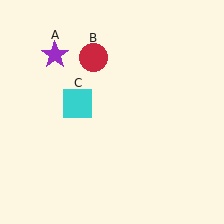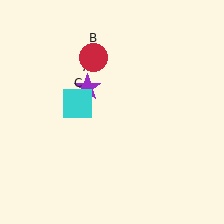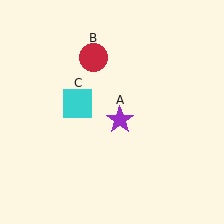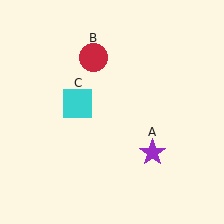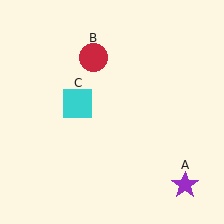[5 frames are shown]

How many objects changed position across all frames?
1 object changed position: purple star (object A).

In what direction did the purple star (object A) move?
The purple star (object A) moved down and to the right.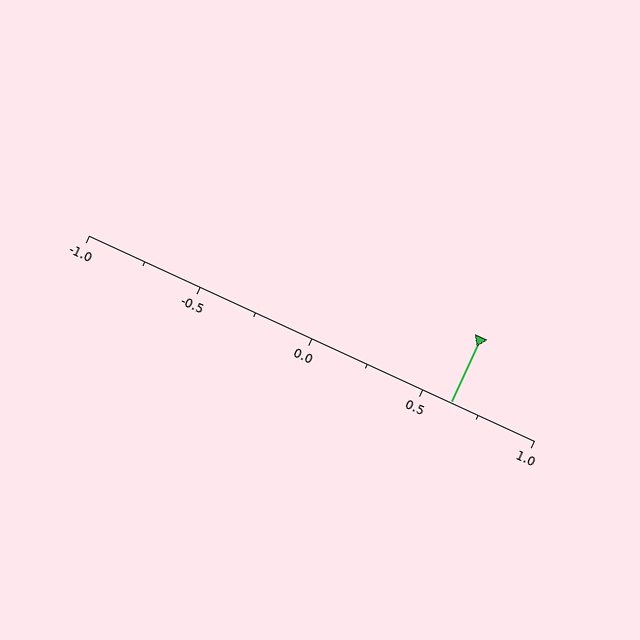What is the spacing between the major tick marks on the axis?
The major ticks are spaced 0.5 apart.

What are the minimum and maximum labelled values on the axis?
The axis runs from -1.0 to 1.0.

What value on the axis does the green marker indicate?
The marker indicates approximately 0.62.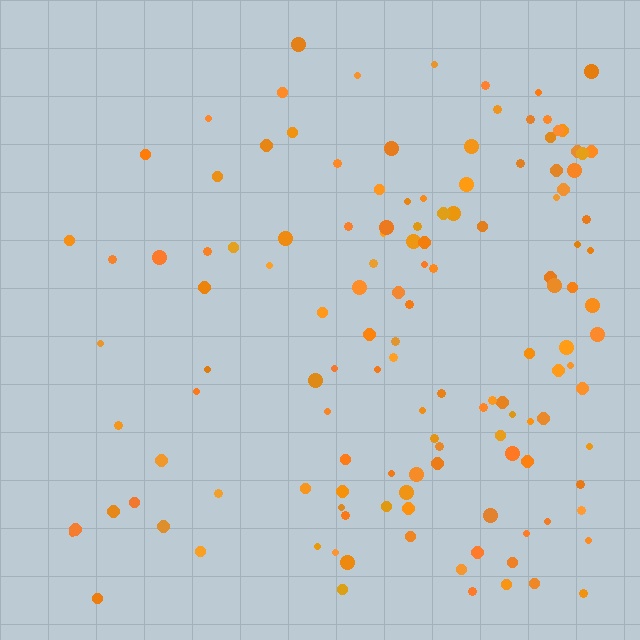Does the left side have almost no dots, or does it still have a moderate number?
Still a moderate number, just noticeably fewer than the right.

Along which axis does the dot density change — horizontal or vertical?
Horizontal.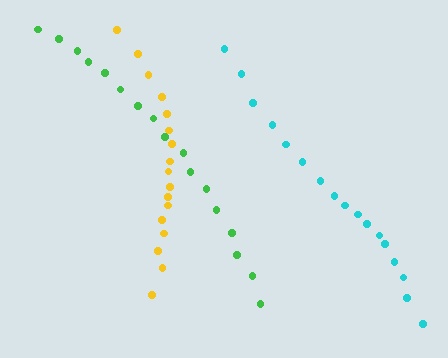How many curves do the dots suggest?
There are 3 distinct paths.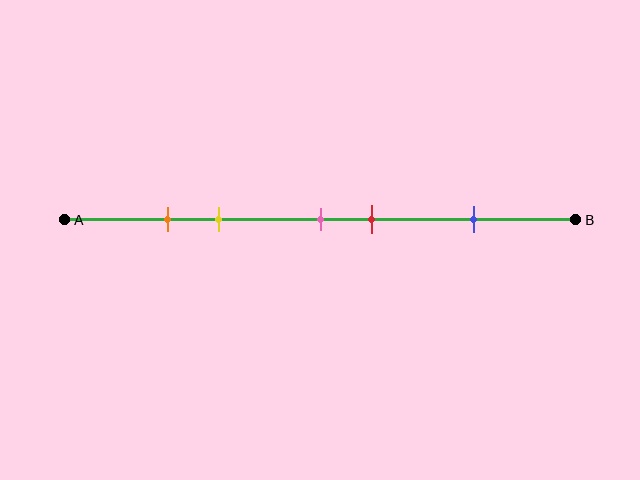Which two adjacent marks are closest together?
The orange and yellow marks are the closest adjacent pair.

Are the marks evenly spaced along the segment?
No, the marks are not evenly spaced.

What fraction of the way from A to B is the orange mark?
The orange mark is approximately 20% (0.2) of the way from A to B.